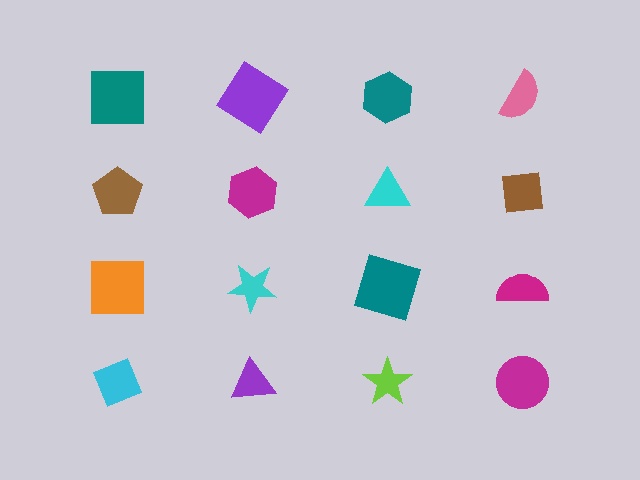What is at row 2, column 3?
A cyan triangle.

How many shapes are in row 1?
4 shapes.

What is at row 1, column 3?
A teal hexagon.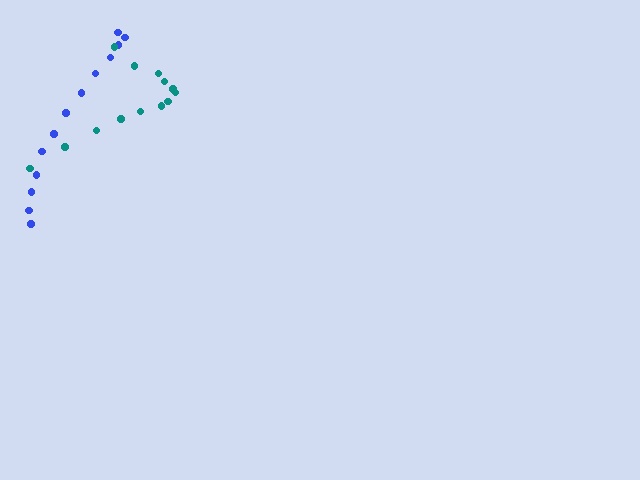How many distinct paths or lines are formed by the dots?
There are 2 distinct paths.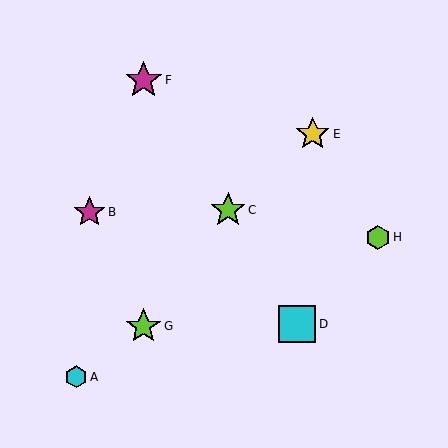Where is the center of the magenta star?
The center of the magenta star is at (144, 80).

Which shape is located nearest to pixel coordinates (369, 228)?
The lime hexagon (labeled H) at (378, 237) is nearest to that location.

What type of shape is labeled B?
Shape B is a magenta star.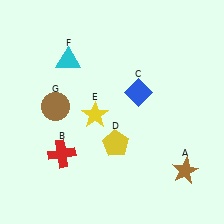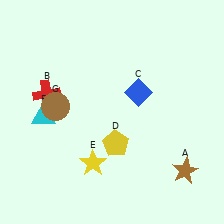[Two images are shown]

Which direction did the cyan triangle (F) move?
The cyan triangle (F) moved down.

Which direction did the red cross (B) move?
The red cross (B) moved up.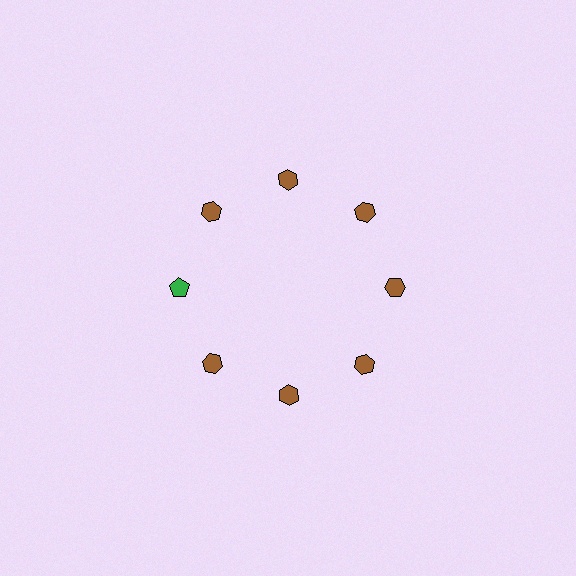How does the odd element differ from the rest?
It differs in both color (green instead of brown) and shape (pentagon instead of hexagon).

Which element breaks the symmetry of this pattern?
The green pentagon at roughly the 9 o'clock position breaks the symmetry. All other shapes are brown hexagons.